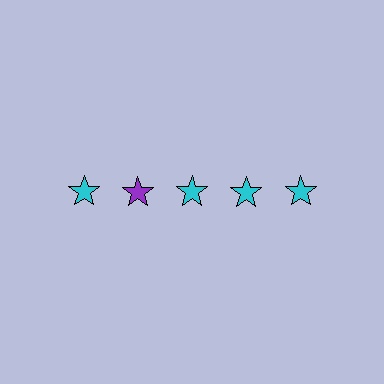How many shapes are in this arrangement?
There are 5 shapes arranged in a grid pattern.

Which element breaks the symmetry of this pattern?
The purple star in the top row, second from left column breaks the symmetry. All other shapes are cyan stars.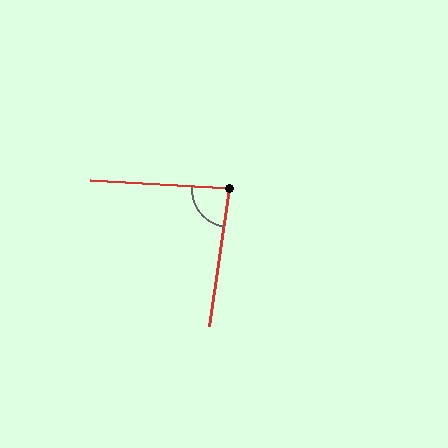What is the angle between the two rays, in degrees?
Approximately 86 degrees.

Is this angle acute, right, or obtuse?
It is approximately a right angle.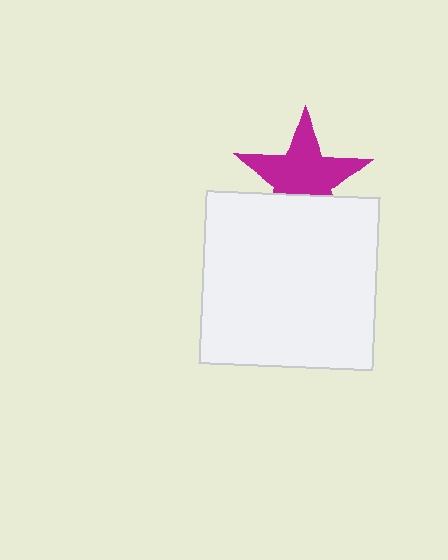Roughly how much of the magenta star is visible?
Most of it is visible (roughly 69%).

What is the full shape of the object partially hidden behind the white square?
The partially hidden object is a magenta star.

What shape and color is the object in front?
The object in front is a white square.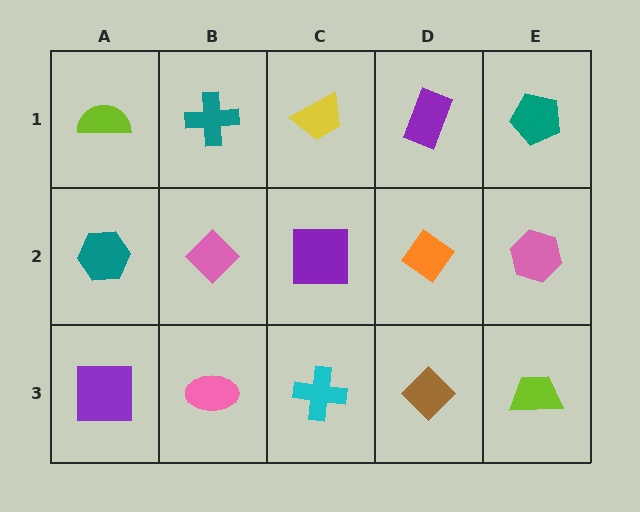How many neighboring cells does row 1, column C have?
3.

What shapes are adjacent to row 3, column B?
A pink diamond (row 2, column B), a purple square (row 3, column A), a cyan cross (row 3, column C).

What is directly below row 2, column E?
A lime trapezoid.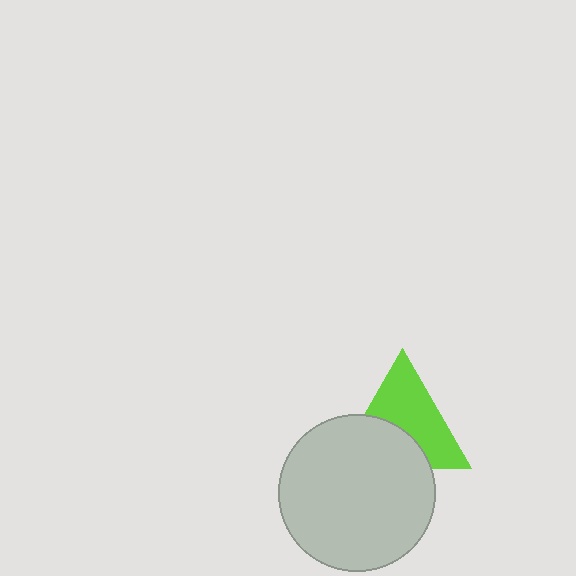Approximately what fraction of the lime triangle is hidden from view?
Roughly 41% of the lime triangle is hidden behind the light gray circle.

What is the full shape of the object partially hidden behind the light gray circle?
The partially hidden object is a lime triangle.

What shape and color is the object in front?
The object in front is a light gray circle.